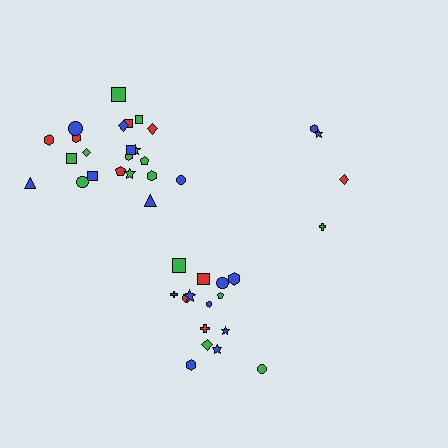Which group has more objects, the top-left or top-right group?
The top-left group.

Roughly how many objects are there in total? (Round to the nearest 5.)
Roughly 40 objects in total.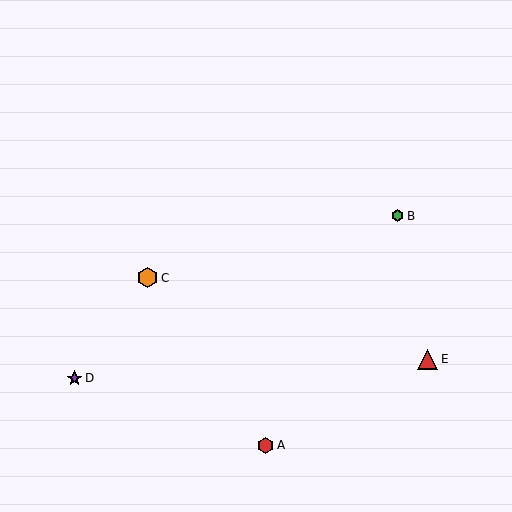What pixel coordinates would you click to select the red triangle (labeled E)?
Click at (428, 359) to select the red triangle E.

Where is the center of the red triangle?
The center of the red triangle is at (428, 359).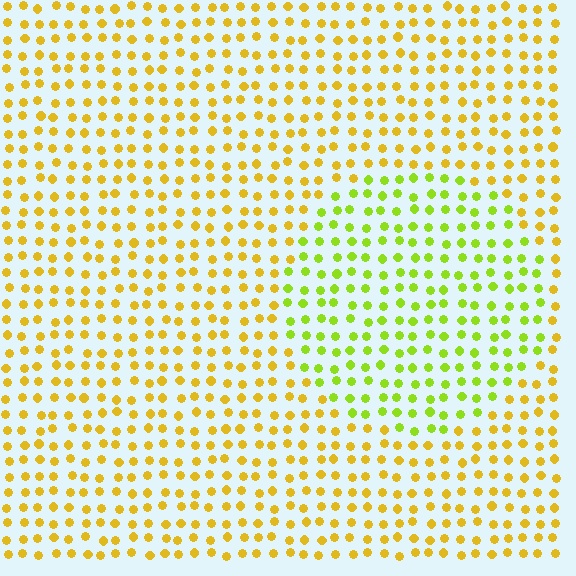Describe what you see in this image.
The image is filled with small yellow elements in a uniform arrangement. A circle-shaped region is visible where the elements are tinted to a slightly different hue, forming a subtle color boundary.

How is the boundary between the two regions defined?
The boundary is defined purely by a slight shift in hue (about 37 degrees). Spacing, size, and orientation are identical on both sides.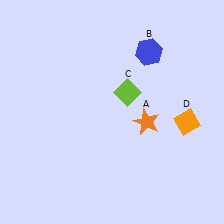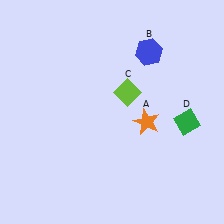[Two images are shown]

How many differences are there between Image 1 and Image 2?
There is 1 difference between the two images.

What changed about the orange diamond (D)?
In Image 1, D is orange. In Image 2, it changed to green.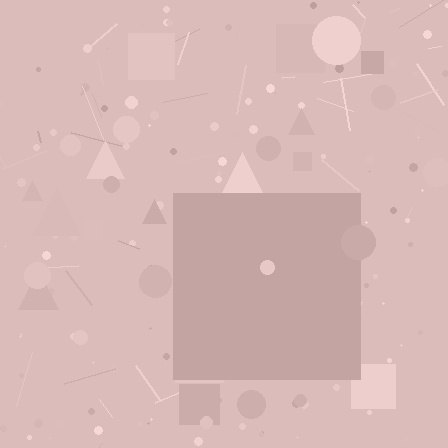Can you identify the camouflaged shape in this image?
The camouflaged shape is a square.